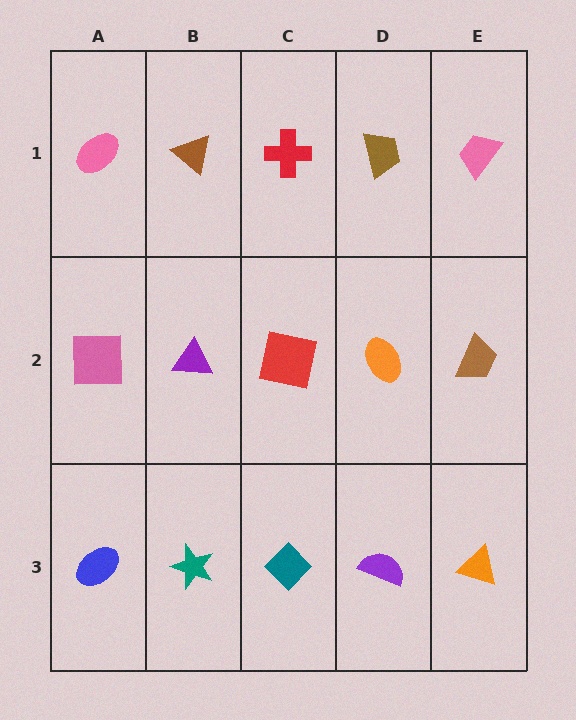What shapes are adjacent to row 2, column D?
A brown trapezoid (row 1, column D), a purple semicircle (row 3, column D), a red square (row 2, column C), a brown trapezoid (row 2, column E).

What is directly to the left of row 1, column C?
A brown triangle.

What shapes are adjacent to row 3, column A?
A pink square (row 2, column A), a teal star (row 3, column B).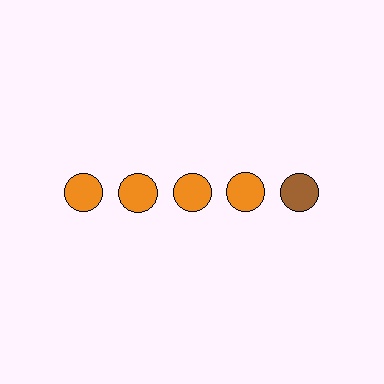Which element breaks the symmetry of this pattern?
The brown circle in the top row, rightmost column breaks the symmetry. All other shapes are orange circles.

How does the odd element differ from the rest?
It has a different color: brown instead of orange.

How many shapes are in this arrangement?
There are 5 shapes arranged in a grid pattern.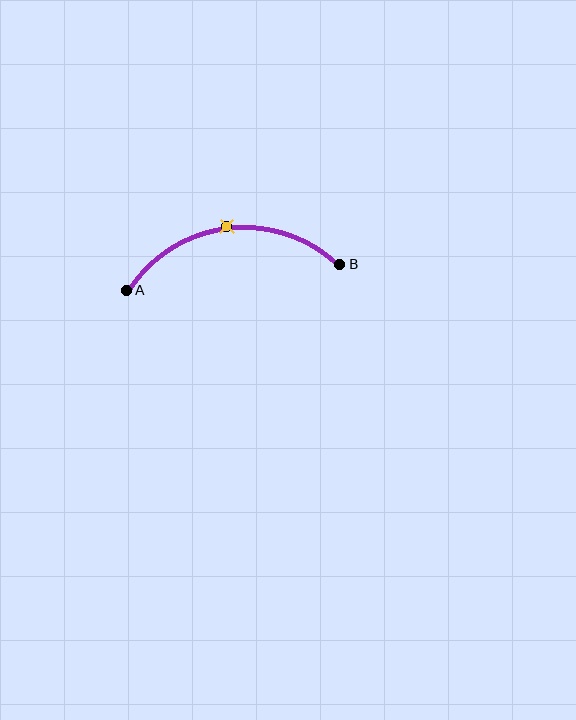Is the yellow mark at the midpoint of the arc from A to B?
Yes. The yellow mark lies on the arc at equal arc-length from both A and B — it is the arc midpoint.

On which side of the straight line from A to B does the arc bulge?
The arc bulges above the straight line connecting A and B.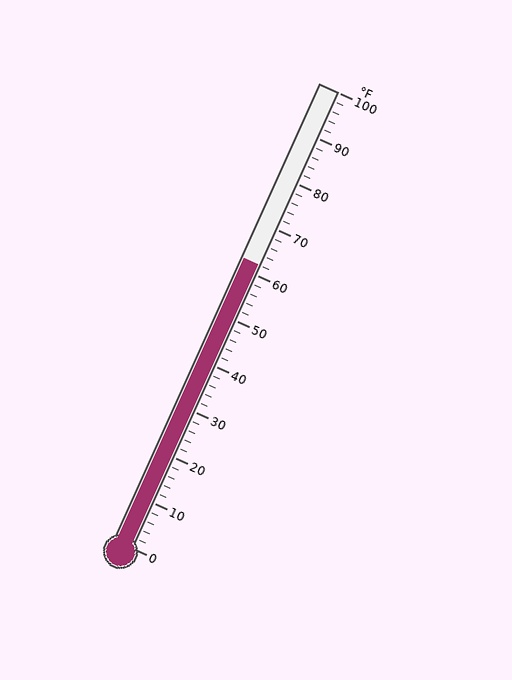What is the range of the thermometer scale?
The thermometer scale ranges from 0°F to 100°F.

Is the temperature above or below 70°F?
The temperature is below 70°F.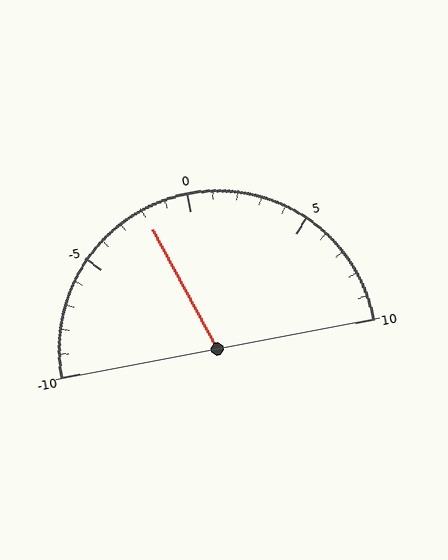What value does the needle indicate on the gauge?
The needle indicates approximately -2.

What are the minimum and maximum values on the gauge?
The gauge ranges from -10 to 10.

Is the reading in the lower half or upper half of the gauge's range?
The reading is in the lower half of the range (-10 to 10).